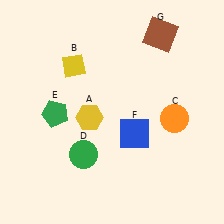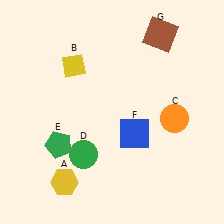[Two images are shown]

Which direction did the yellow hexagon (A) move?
The yellow hexagon (A) moved down.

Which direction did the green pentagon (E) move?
The green pentagon (E) moved down.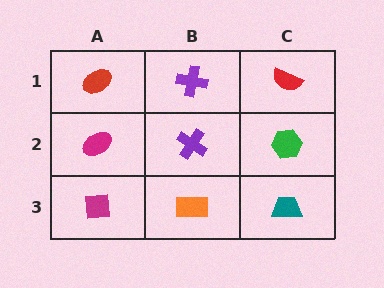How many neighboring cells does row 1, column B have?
3.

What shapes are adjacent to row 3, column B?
A purple cross (row 2, column B), a magenta square (row 3, column A), a teal trapezoid (row 3, column C).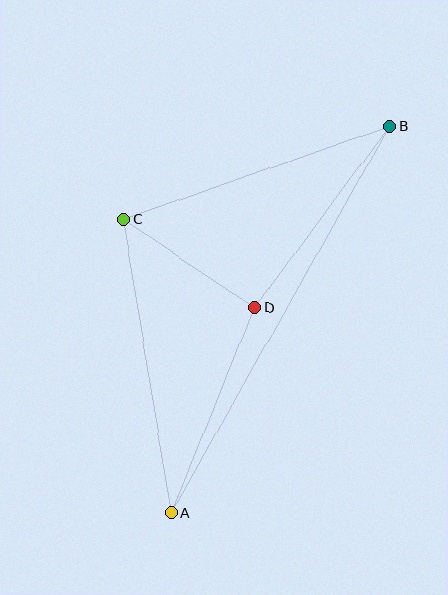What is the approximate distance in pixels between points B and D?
The distance between B and D is approximately 226 pixels.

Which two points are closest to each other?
Points C and D are closest to each other.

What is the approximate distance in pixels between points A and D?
The distance between A and D is approximately 222 pixels.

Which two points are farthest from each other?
Points A and B are farthest from each other.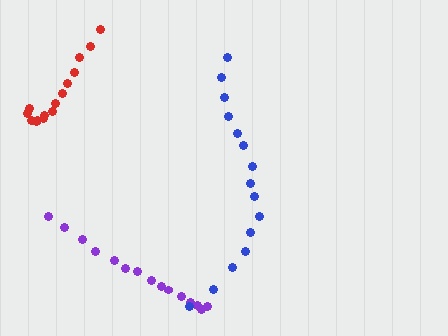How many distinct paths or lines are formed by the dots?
There are 3 distinct paths.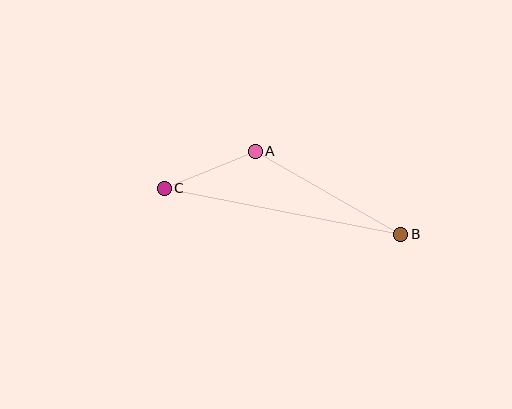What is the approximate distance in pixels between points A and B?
The distance between A and B is approximately 168 pixels.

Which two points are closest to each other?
Points A and C are closest to each other.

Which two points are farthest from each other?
Points B and C are farthest from each other.